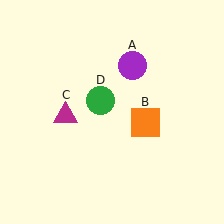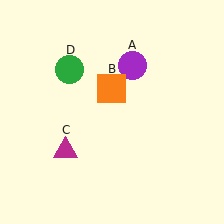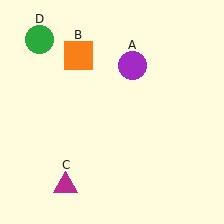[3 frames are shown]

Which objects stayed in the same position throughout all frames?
Purple circle (object A) remained stationary.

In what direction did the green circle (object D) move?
The green circle (object D) moved up and to the left.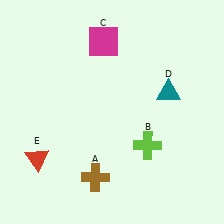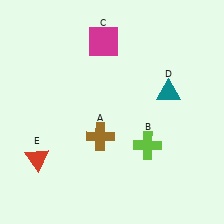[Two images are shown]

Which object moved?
The brown cross (A) moved up.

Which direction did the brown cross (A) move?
The brown cross (A) moved up.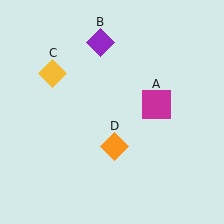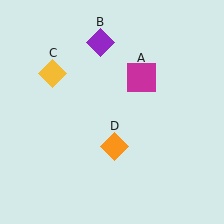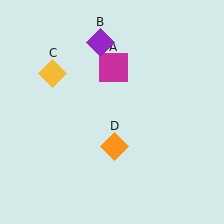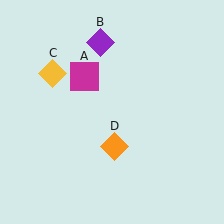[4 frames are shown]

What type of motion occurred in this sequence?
The magenta square (object A) rotated counterclockwise around the center of the scene.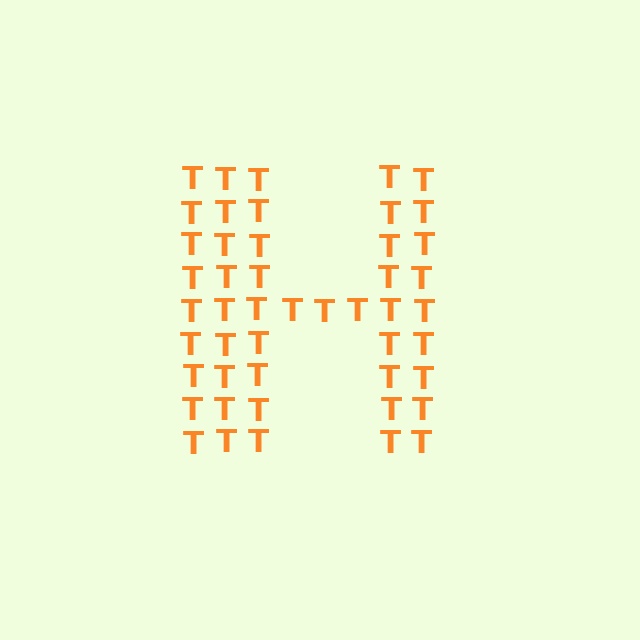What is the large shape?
The large shape is the letter H.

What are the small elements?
The small elements are letter T's.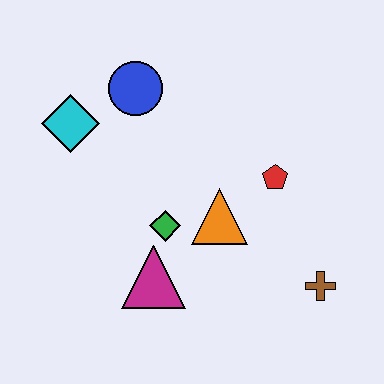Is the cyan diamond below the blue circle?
Yes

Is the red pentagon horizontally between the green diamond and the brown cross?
Yes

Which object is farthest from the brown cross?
The cyan diamond is farthest from the brown cross.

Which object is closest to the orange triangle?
The green diamond is closest to the orange triangle.